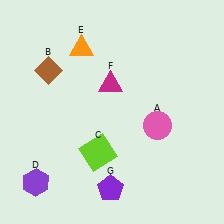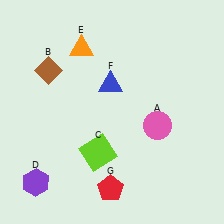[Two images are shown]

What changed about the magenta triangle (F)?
In Image 1, F is magenta. In Image 2, it changed to blue.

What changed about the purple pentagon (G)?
In Image 1, G is purple. In Image 2, it changed to red.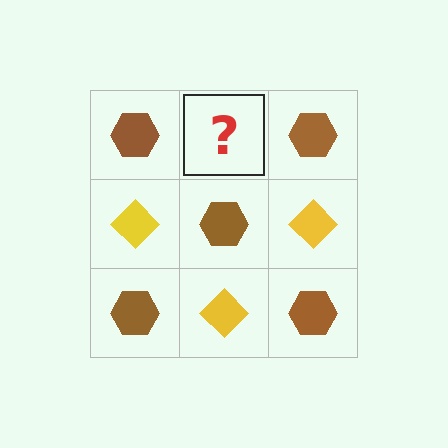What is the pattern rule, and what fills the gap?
The rule is that it alternates brown hexagon and yellow diamond in a checkerboard pattern. The gap should be filled with a yellow diamond.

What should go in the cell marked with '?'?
The missing cell should contain a yellow diamond.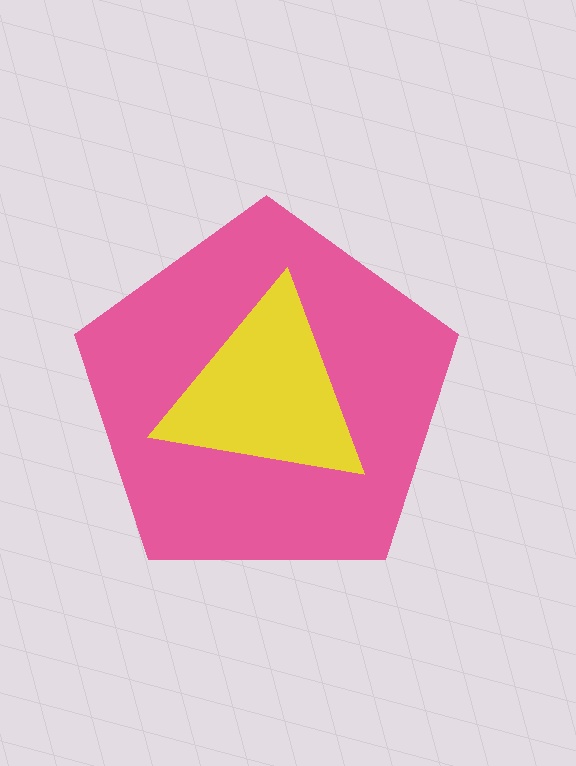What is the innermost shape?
The yellow triangle.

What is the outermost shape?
The pink pentagon.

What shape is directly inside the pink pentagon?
The yellow triangle.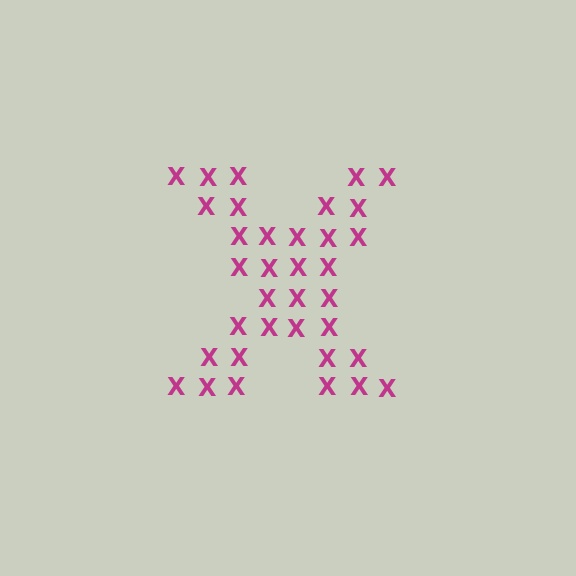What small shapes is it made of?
It is made of small letter X's.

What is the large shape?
The large shape is the letter X.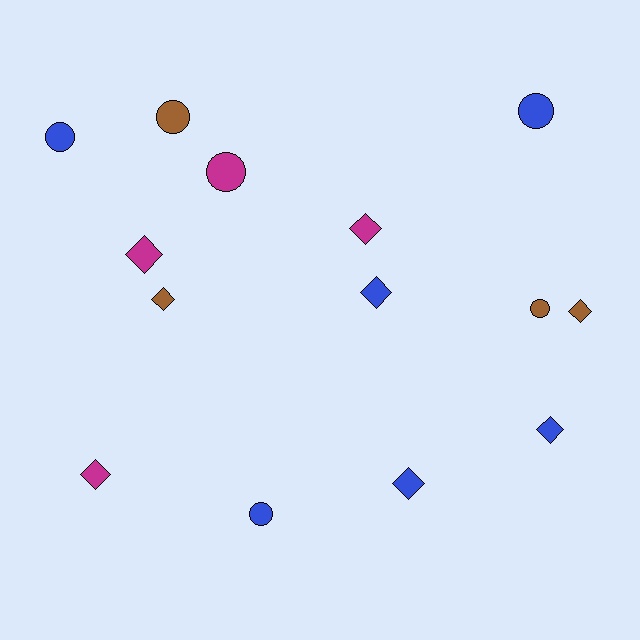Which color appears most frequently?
Blue, with 6 objects.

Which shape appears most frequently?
Diamond, with 8 objects.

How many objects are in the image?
There are 14 objects.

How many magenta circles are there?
There is 1 magenta circle.